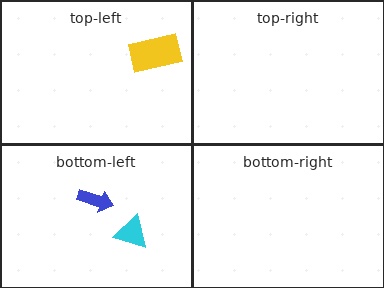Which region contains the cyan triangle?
The bottom-left region.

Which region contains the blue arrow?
The bottom-left region.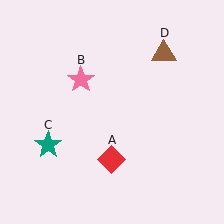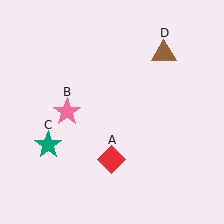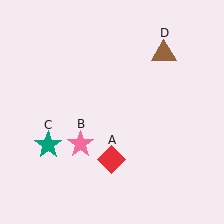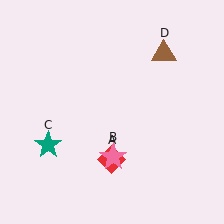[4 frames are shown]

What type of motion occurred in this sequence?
The pink star (object B) rotated counterclockwise around the center of the scene.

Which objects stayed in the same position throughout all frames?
Red diamond (object A) and teal star (object C) and brown triangle (object D) remained stationary.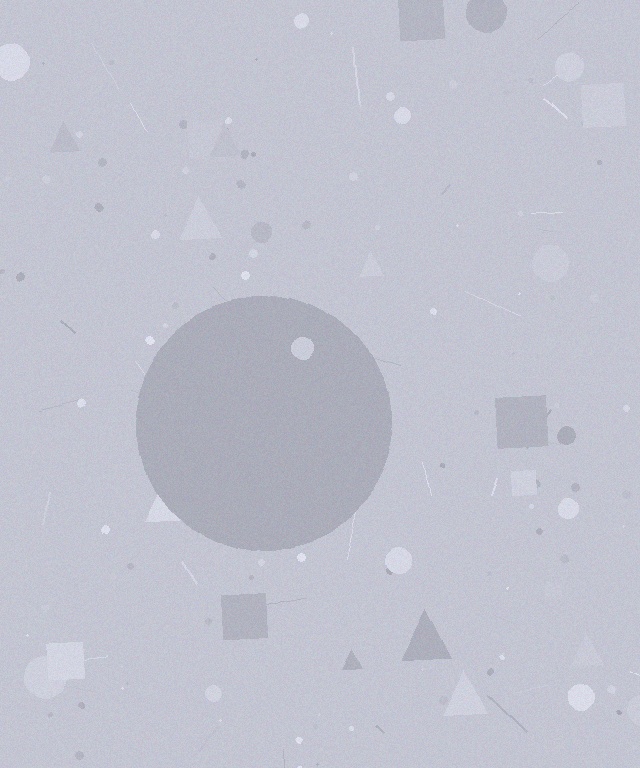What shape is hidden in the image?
A circle is hidden in the image.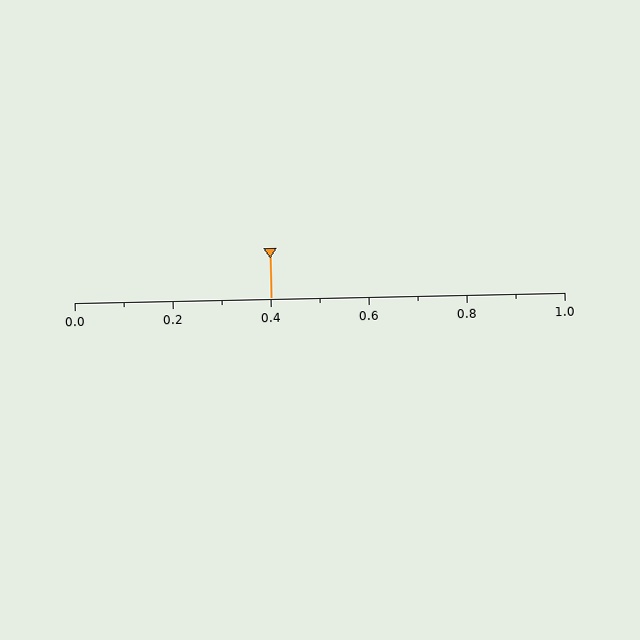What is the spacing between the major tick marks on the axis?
The major ticks are spaced 0.2 apart.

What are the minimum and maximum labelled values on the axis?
The axis runs from 0.0 to 1.0.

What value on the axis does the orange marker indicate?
The marker indicates approximately 0.4.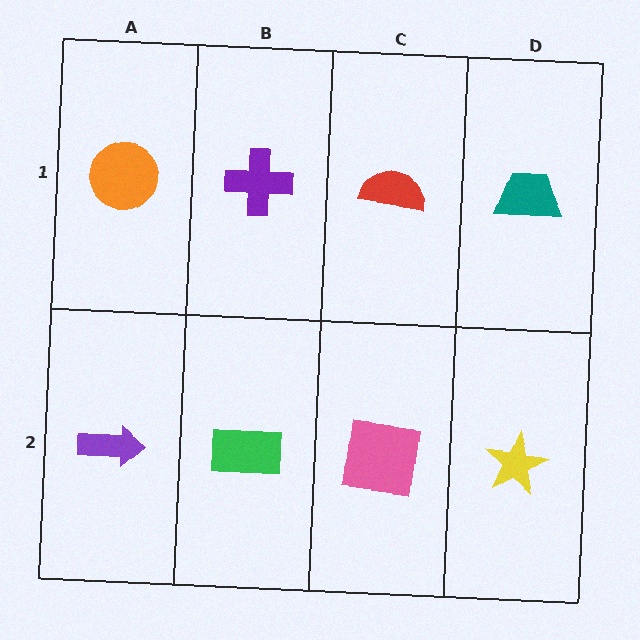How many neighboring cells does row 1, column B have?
3.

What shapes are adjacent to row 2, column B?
A purple cross (row 1, column B), a purple arrow (row 2, column A), a pink square (row 2, column C).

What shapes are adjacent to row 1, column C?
A pink square (row 2, column C), a purple cross (row 1, column B), a teal trapezoid (row 1, column D).